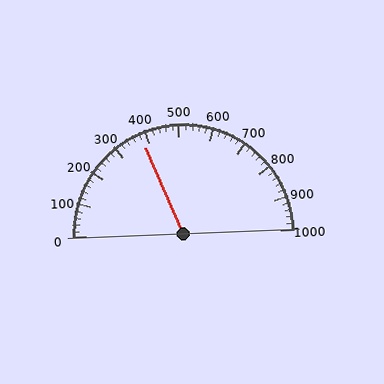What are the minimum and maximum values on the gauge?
The gauge ranges from 0 to 1000.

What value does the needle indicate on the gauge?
The needle indicates approximately 380.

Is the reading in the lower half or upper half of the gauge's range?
The reading is in the lower half of the range (0 to 1000).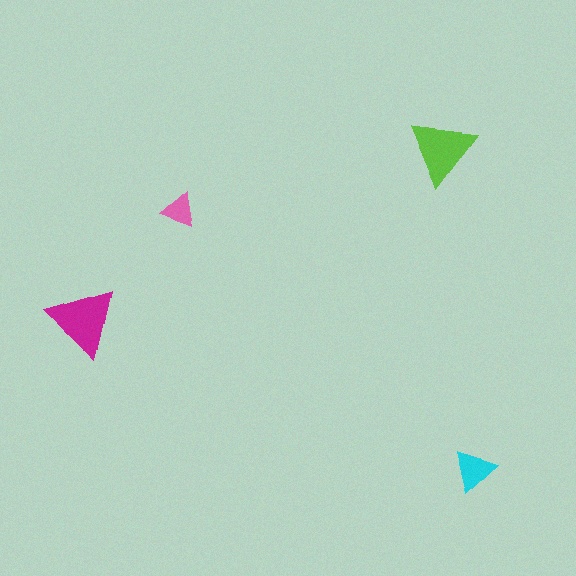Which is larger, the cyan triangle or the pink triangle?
The cyan one.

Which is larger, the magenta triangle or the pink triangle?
The magenta one.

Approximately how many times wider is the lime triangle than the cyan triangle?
About 1.5 times wider.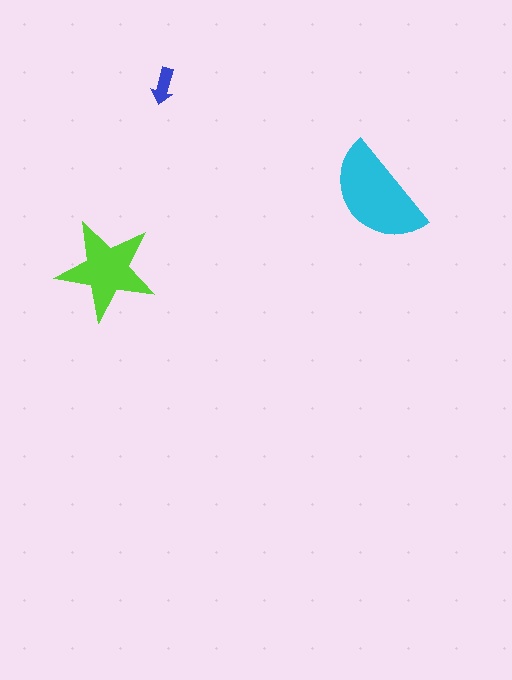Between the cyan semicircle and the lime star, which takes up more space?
The cyan semicircle.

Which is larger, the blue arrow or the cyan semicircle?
The cyan semicircle.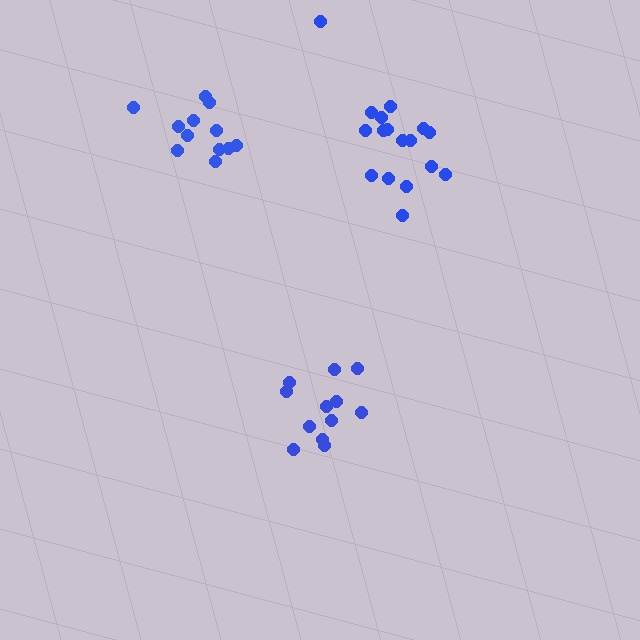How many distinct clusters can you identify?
There are 3 distinct clusters.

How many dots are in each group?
Group 1: 12 dots, Group 2: 17 dots, Group 3: 12 dots (41 total).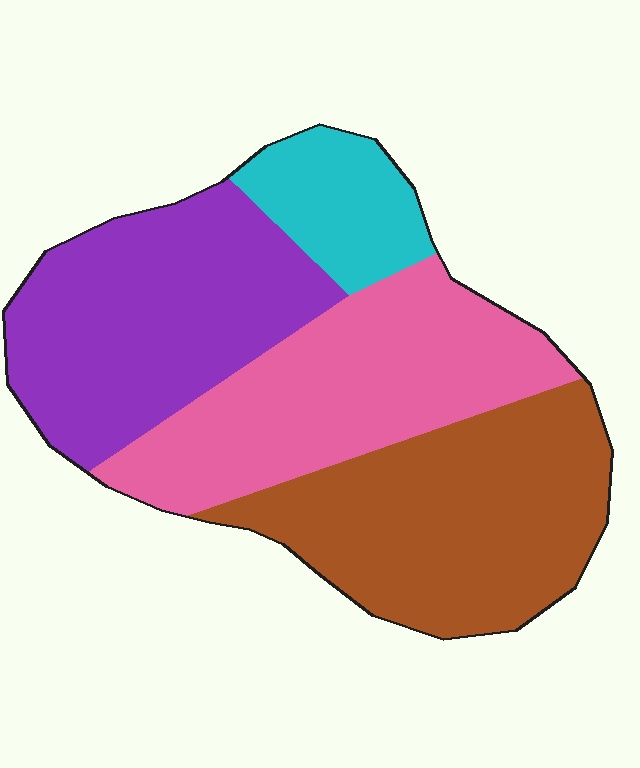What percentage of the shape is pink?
Pink covers about 30% of the shape.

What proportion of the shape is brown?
Brown takes up between a quarter and a half of the shape.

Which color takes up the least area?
Cyan, at roughly 10%.